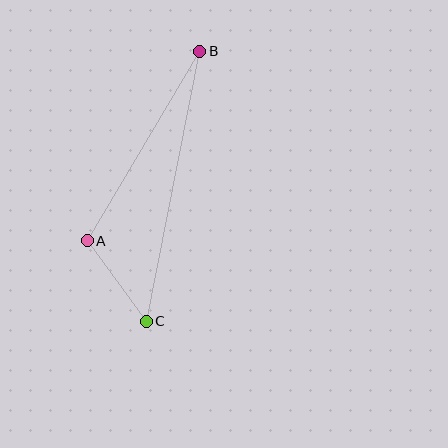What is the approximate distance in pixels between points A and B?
The distance between A and B is approximately 220 pixels.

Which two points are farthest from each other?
Points B and C are farthest from each other.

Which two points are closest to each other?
Points A and C are closest to each other.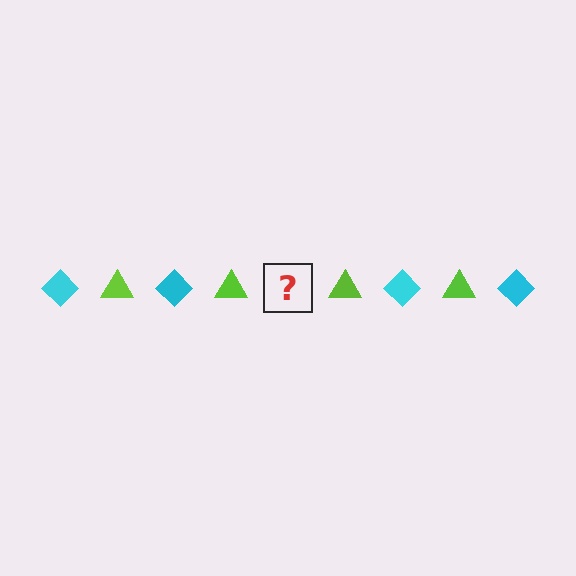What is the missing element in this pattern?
The missing element is a cyan diamond.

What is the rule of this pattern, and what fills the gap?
The rule is that the pattern alternates between cyan diamond and lime triangle. The gap should be filled with a cyan diamond.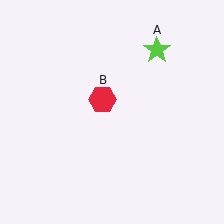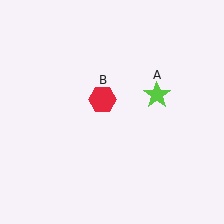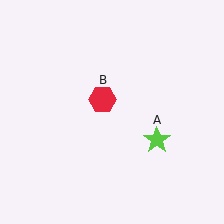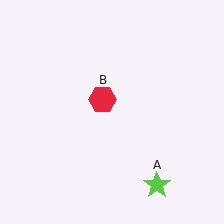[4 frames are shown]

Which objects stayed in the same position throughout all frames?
Red hexagon (object B) remained stationary.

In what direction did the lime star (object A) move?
The lime star (object A) moved down.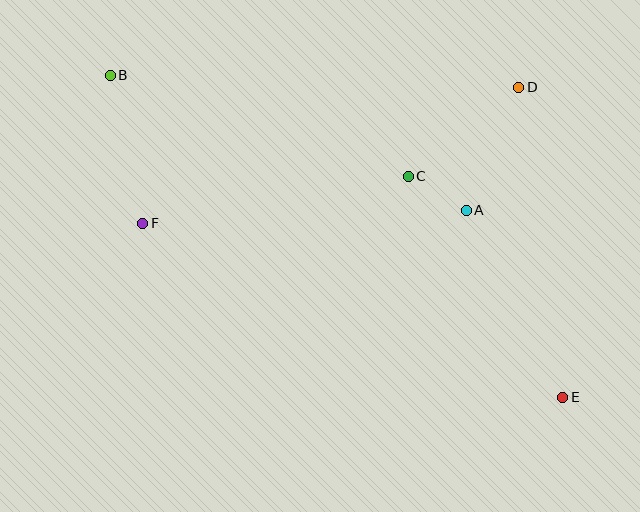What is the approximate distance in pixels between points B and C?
The distance between B and C is approximately 315 pixels.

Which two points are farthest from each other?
Points B and E are farthest from each other.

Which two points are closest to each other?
Points A and C are closest to each other.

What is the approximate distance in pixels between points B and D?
The distance between B and D is approximately 408 pixels.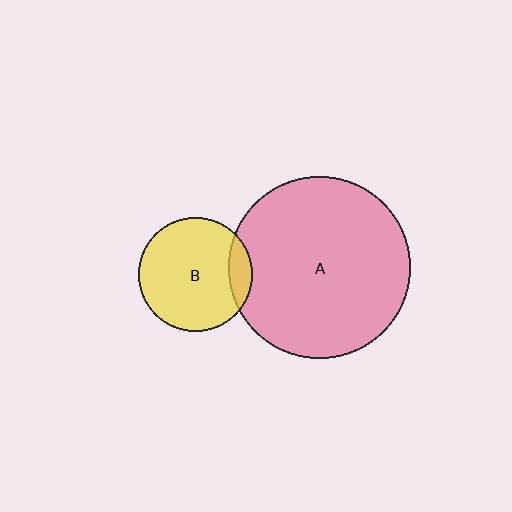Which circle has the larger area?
Circle A (pink).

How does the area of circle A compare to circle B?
Approximately 2.6 times.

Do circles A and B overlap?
Yes.